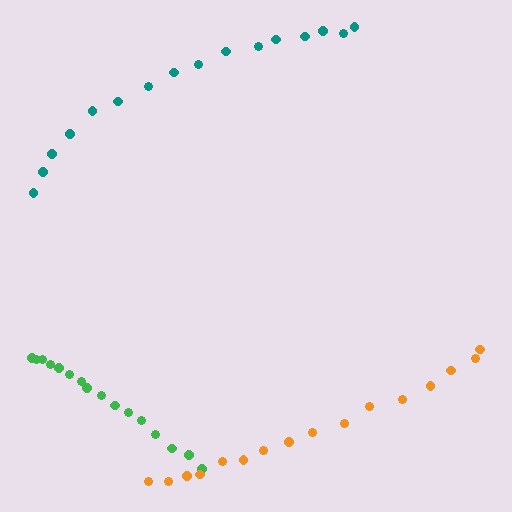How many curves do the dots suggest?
There are 3 distinct paths.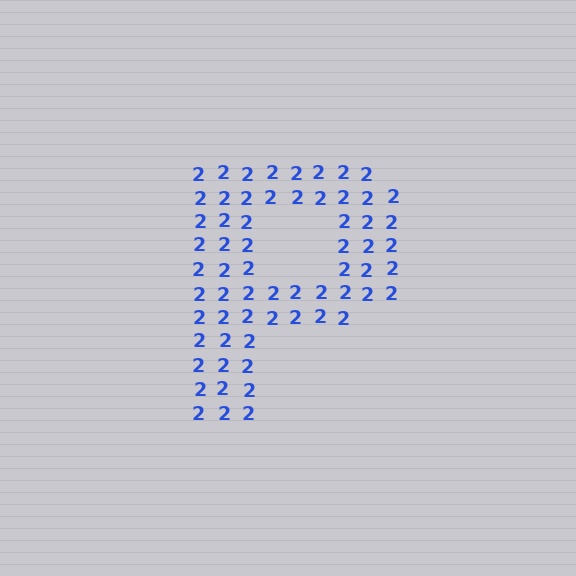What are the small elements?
The small elements are digit 2's.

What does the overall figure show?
The overall figure shows the letter P.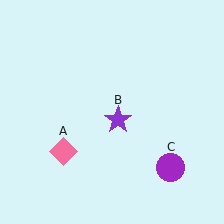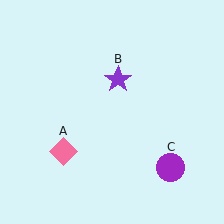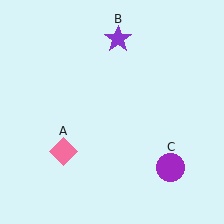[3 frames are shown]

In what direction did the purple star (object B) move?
The purple star (object B) moved up.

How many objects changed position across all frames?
1 object changed position: purple star (object B).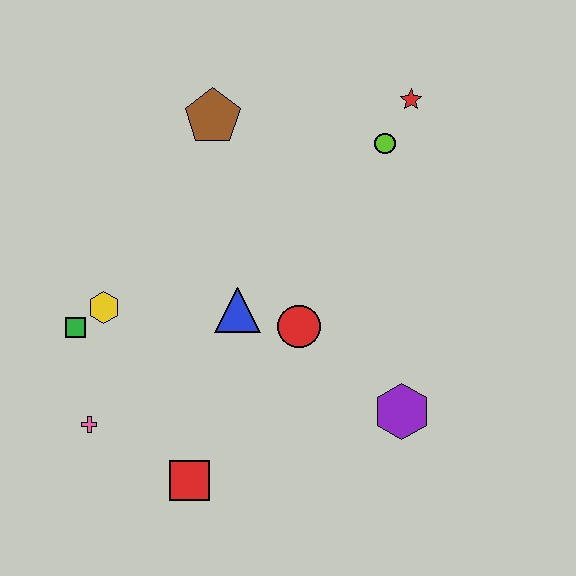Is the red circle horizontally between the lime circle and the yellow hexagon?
Yes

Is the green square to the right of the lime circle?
No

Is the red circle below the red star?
Yes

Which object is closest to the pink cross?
The green square is closest to the pink cross.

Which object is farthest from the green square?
The red star is farthest from the green square.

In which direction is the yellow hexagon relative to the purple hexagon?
The yellow hexagon is to the left of the purple hexagon.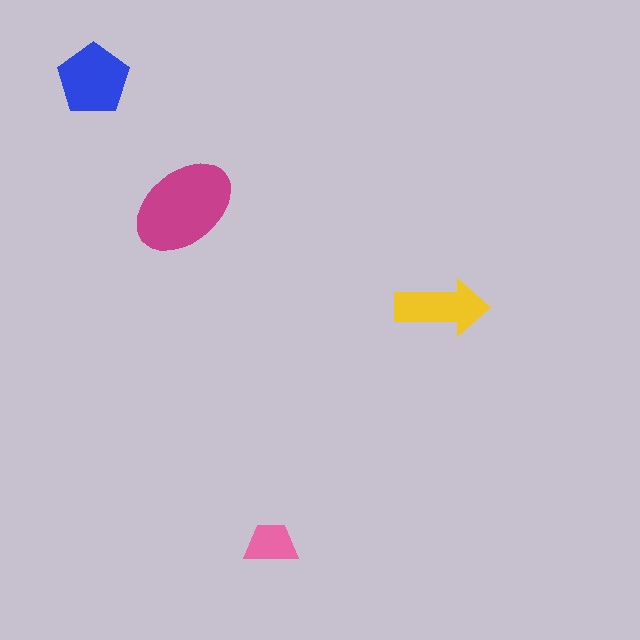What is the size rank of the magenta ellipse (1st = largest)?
1st.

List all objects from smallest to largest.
The pink trapezoid, the yellow arrow, the blue pentagon, the magenta ellipse.